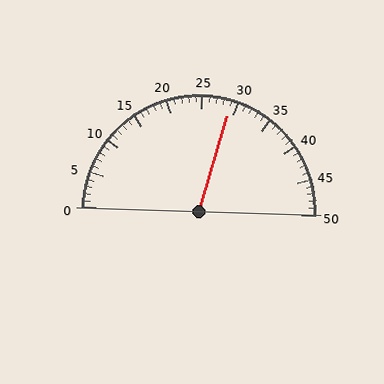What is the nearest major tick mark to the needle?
The nearest major tick mark is 30.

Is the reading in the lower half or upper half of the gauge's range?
The reading is in the upper half of the range (0 to 50).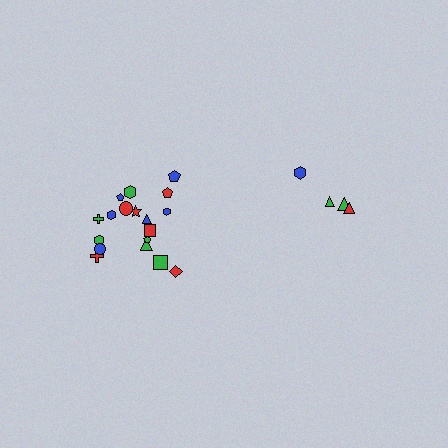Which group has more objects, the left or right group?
The left group.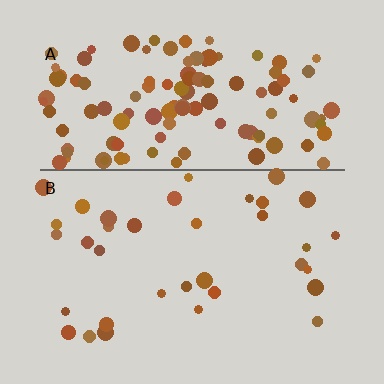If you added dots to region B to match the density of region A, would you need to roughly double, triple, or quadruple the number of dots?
Approximately quadruple.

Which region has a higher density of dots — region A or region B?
A (the top).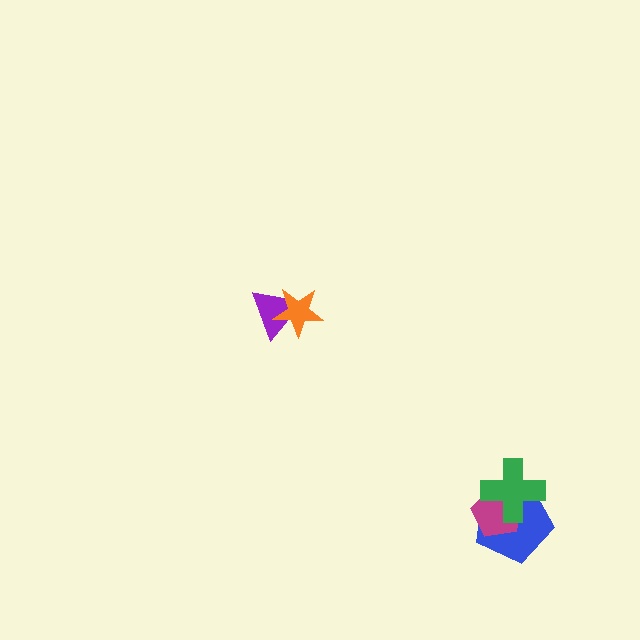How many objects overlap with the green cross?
2 objects overlap with the green cross.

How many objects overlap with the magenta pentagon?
2 objects overlap with the magenta pentagon.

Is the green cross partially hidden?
No, no other shape covers it.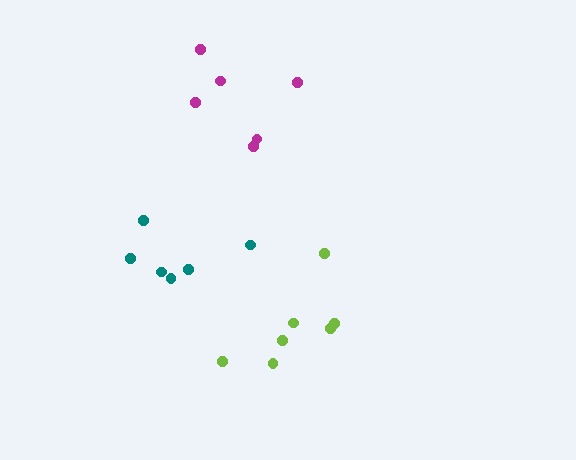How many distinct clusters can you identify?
There are 3 distinct clusters.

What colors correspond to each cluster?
The clusters are colored: magenta, lime, teal.